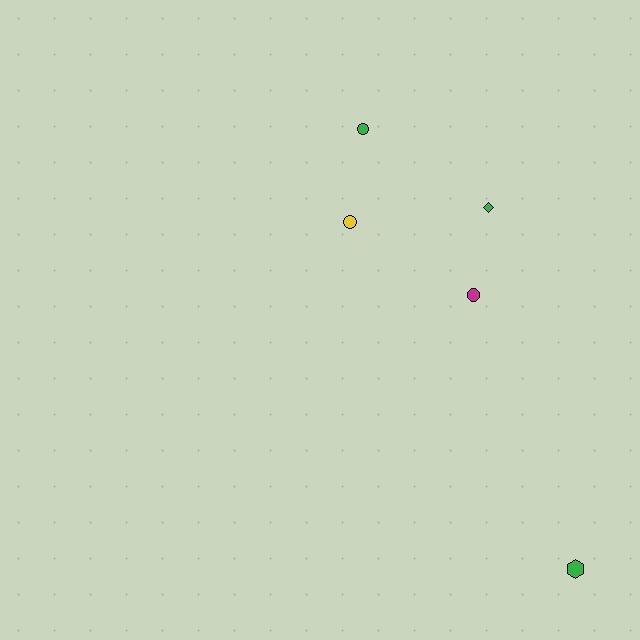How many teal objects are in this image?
There are no teal objects.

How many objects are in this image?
There are 5 objects.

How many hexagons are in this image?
There is 1 hexagon.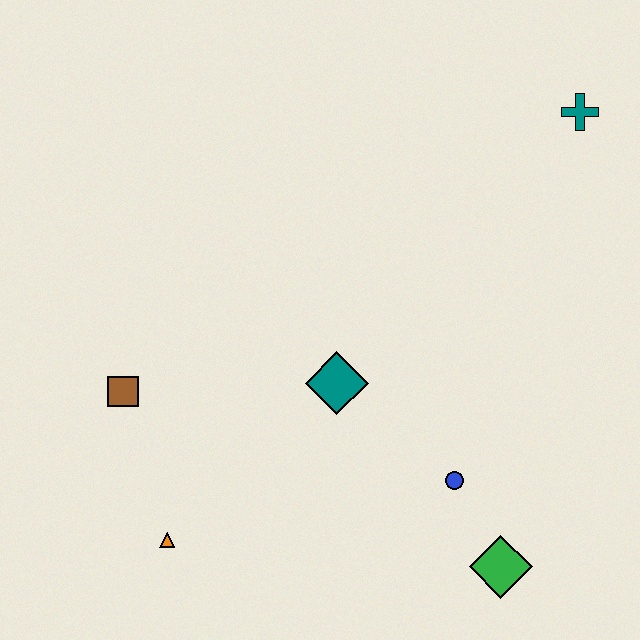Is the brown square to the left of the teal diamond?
Yes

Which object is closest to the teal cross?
The teal diamond is closest to the teal cross.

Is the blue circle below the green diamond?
No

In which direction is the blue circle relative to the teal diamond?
The blue circle is to the right of the teal diamond.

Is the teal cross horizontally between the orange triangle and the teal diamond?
No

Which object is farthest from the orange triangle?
The teal cross is farthest from the orange triangle.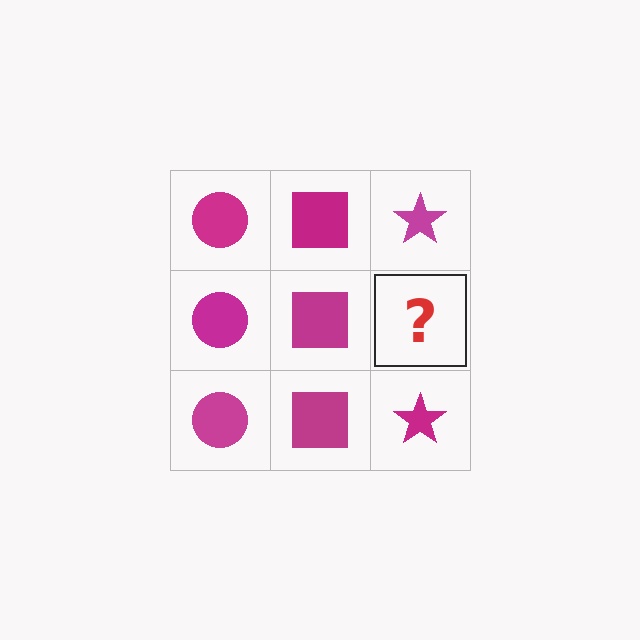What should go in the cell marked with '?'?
The missing cell should contain a magenta star.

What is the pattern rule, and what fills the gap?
The rule is that each column has a consistent shape. The gap should be filled with a magenta star.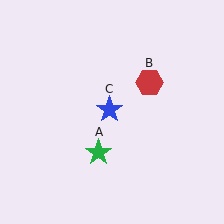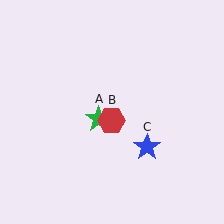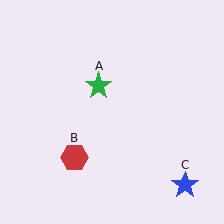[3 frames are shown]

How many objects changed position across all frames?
3 objects changed position: green star (object A), red hexagon (object B), blue star (object C).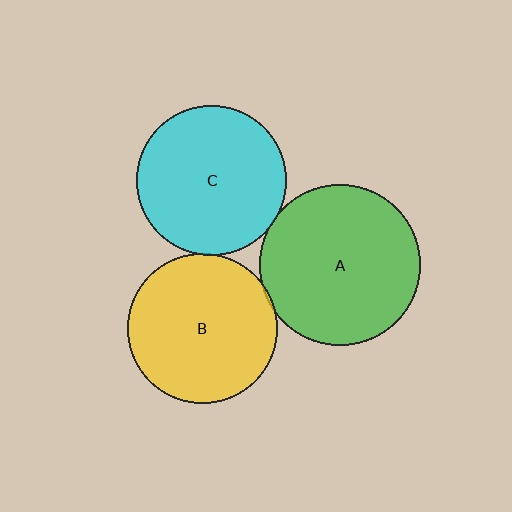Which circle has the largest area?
Circle A (green).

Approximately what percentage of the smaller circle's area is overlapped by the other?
Approximately 5%.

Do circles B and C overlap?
Yes.